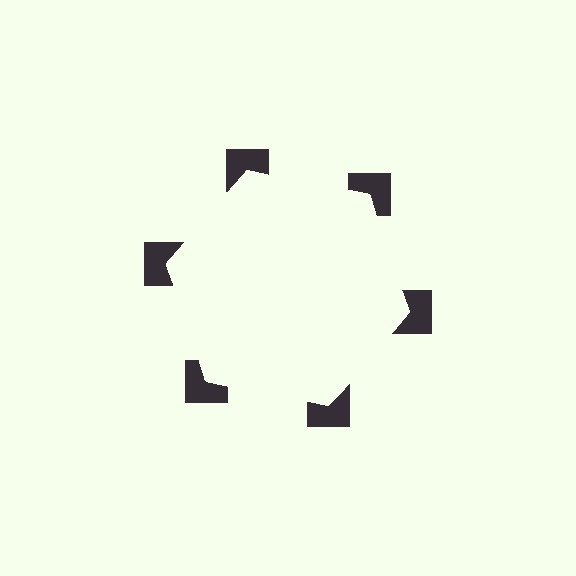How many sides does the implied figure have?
6 sides.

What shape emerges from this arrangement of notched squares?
An illusory hexagon — its edges are inferred from the aligned wedge cuts in the notched squares, not physically drawn.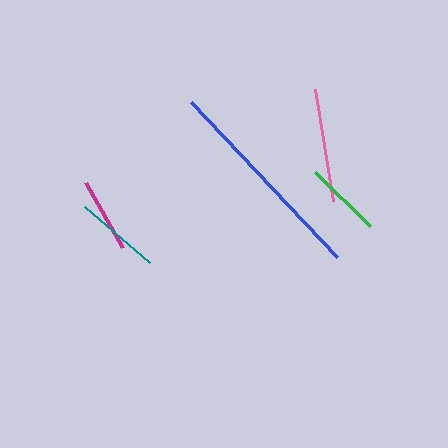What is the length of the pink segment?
The pink segment is approximately 113 pixels long.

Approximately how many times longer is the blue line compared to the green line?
The blue line is approximately 2.8 times the length of the green line.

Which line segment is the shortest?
The magenta line is the shortest at approximately 76 pixels.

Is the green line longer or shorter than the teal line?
The teal line is longer than the green line.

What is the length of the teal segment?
The teal segment is approximately 86 pixels long.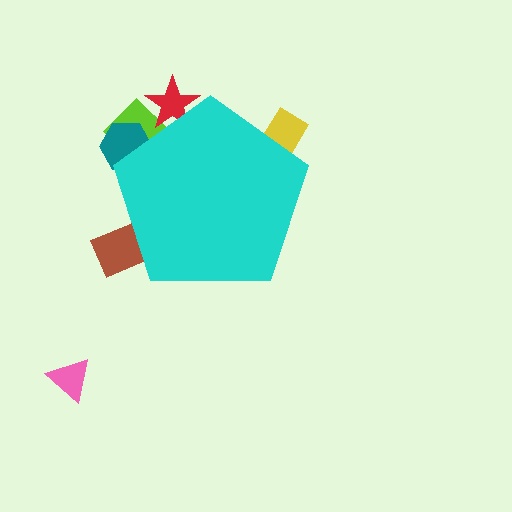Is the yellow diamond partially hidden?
Yes, the yellow diamond is partially hidden behind the cyan pentagon.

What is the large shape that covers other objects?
A cyan pentagon.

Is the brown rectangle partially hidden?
Yes, the brown rectangle is partially hidden behind the cyan pentagon.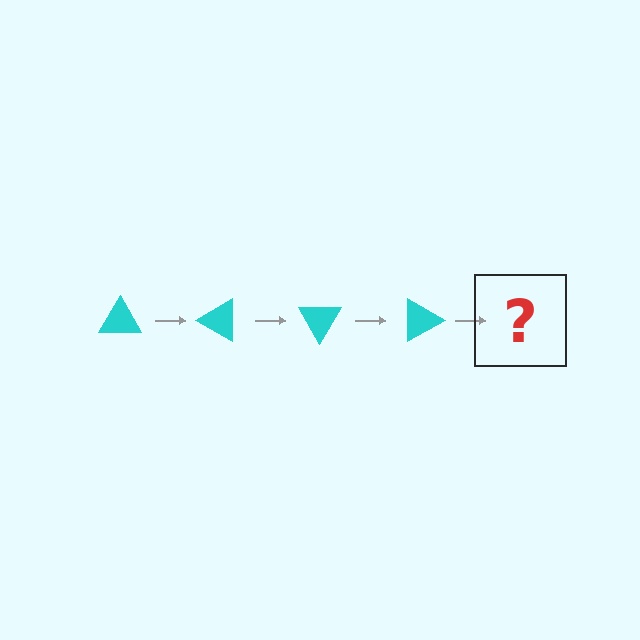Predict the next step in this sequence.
The next step is a cyan triangle rotated 120 degrees.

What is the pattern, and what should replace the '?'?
The pattern is that the triangle rotates 30 degrees each step. The '?' should be a cyan triangle rotated 120 degrees.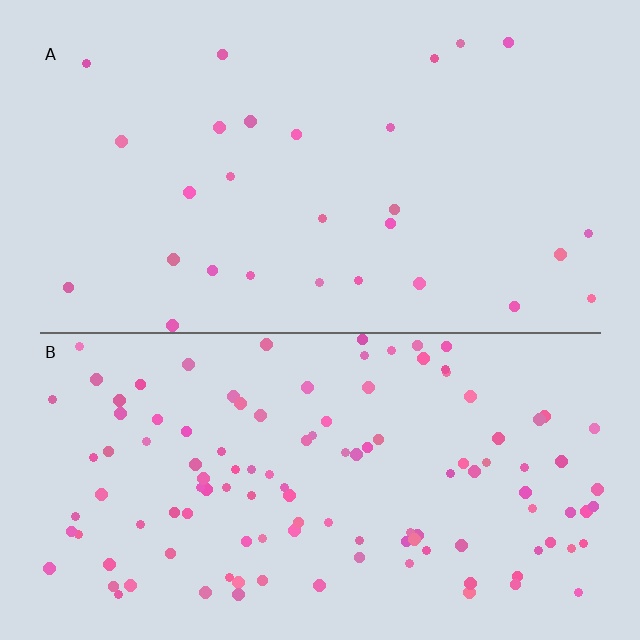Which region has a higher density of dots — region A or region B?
B (the bottom).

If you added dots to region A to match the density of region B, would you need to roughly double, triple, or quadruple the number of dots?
Approximately quadruple.